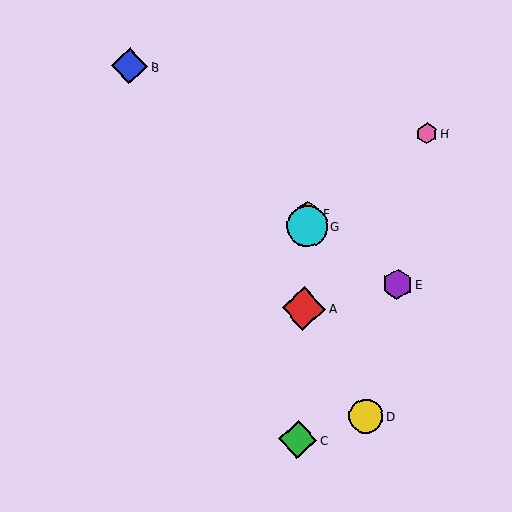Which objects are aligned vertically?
Objects A, C, F, G are aligned vertically.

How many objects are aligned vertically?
4 objects (A, C, F, G) are aligned vertically.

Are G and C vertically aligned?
Yes, both are at x≈307.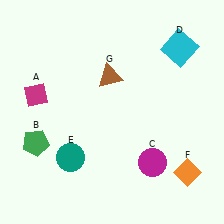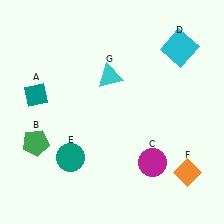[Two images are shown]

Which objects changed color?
A changed from magenta to teal. G changed from brown to cyan.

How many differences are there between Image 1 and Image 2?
There are 2 differences between the two images.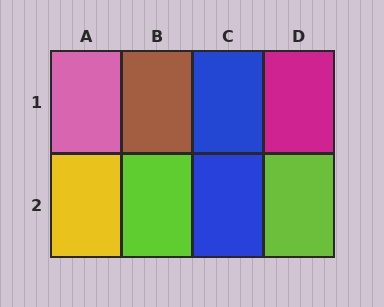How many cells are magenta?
1 cell is magenta.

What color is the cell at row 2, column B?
Lime.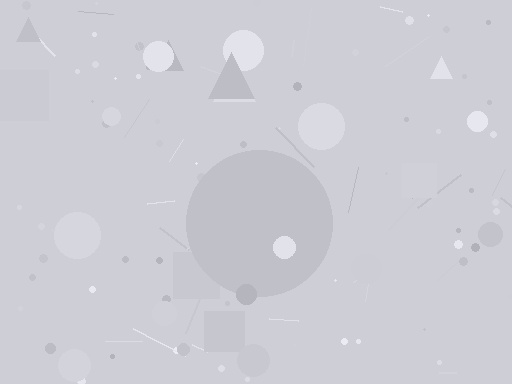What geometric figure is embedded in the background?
A circle is embedded in the background.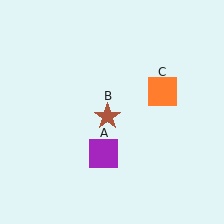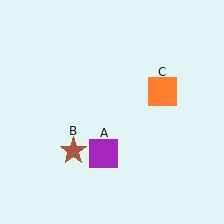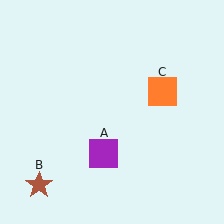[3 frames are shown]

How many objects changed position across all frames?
1 object changed position: brown star (object B).